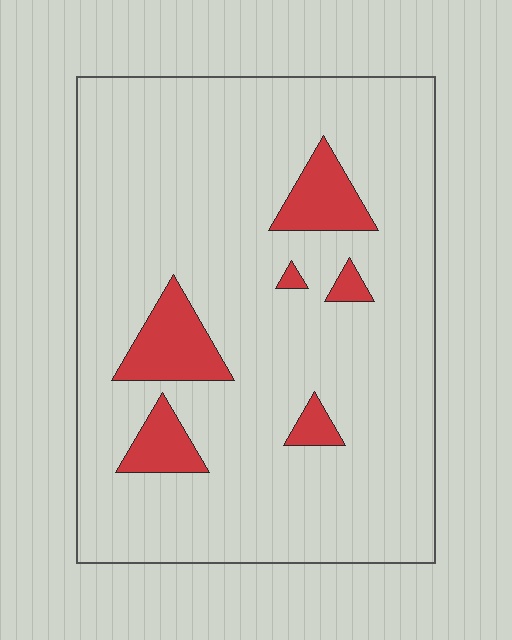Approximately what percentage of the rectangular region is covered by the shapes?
Approximately 10%.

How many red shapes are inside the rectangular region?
6.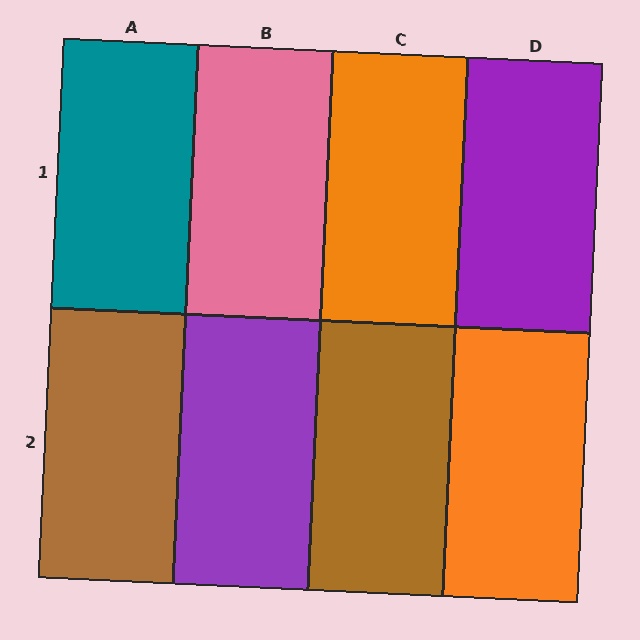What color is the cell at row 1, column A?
Teal.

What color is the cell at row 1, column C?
Orange.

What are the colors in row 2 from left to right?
Brown, purple, brown, orange.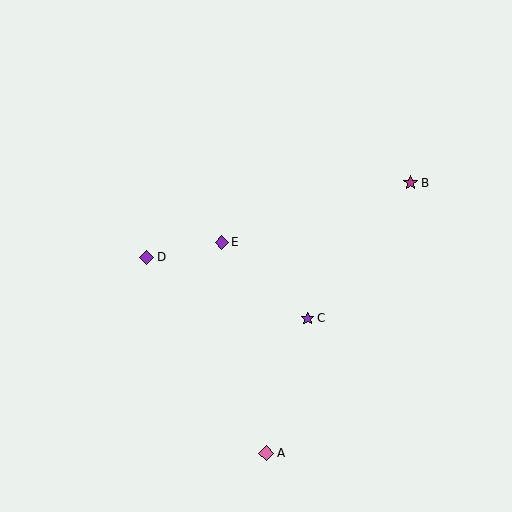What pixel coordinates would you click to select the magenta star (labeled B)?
Click at (411, 183) to select the magenta star B.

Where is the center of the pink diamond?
The center of the pink diamond is at (266, 453).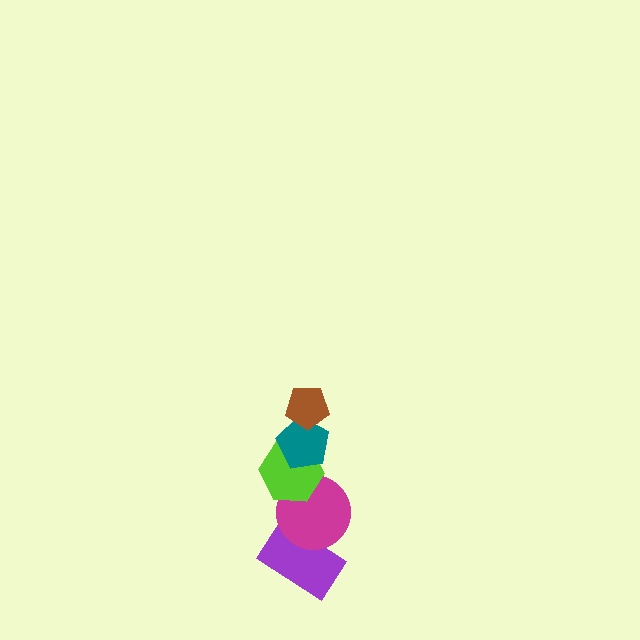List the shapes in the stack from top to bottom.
From top to bottom: the brown pentagon, the teal pentagon, the lime hexagon, the magenta circle, the purple rectangle.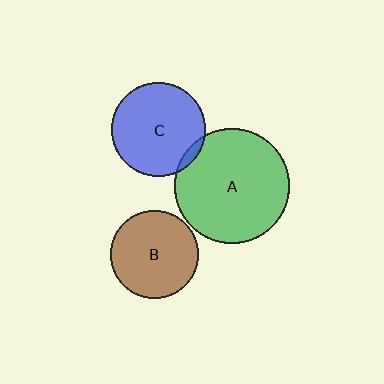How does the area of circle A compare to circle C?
Approximately 1.5 times.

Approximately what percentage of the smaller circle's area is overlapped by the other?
Approximately 5%.